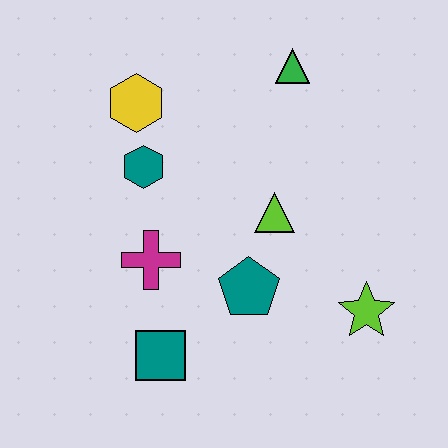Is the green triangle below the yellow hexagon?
No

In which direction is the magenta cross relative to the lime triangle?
The magenta cross is to the left of the lime triangle.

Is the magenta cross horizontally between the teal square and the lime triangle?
No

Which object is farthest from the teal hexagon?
The lime star is farthest from the teal hexagon.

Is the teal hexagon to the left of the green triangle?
Yes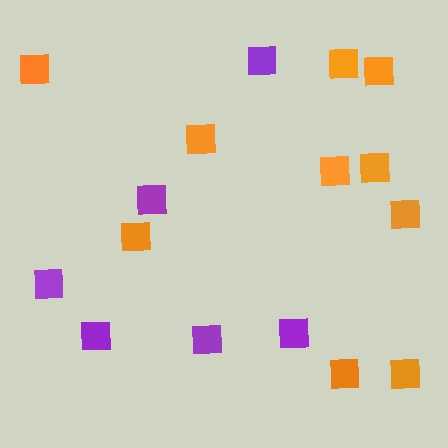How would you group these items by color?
There are 2 groups: one group of purple squares (6) and one group of orange squares (10).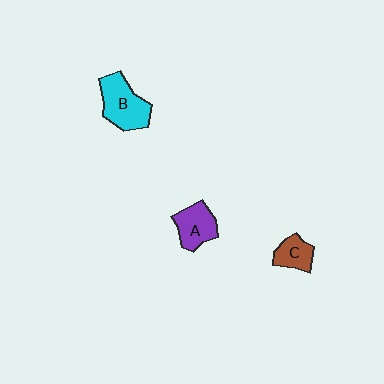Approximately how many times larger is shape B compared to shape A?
Approximately 1.4 times.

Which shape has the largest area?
Shape B (cyan).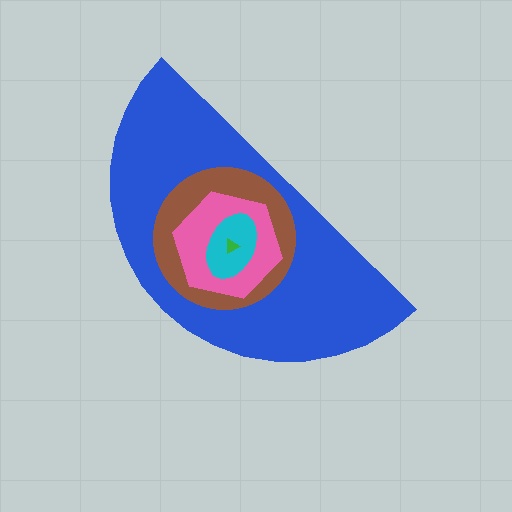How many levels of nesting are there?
5.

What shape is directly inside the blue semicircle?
The brown circle.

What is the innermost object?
The green triangle.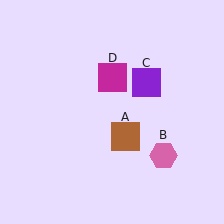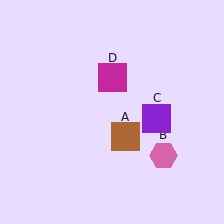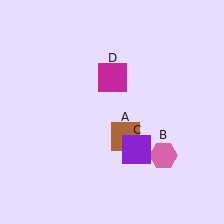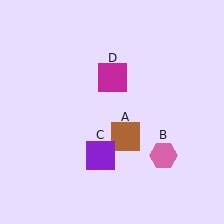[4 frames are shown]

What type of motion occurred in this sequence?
The purple square (object C) rotated clockwise around the center of the scene.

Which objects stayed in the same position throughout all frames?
Brown square (object A) and pink hexagon (object B) and magenta square (object D) remained stationary.